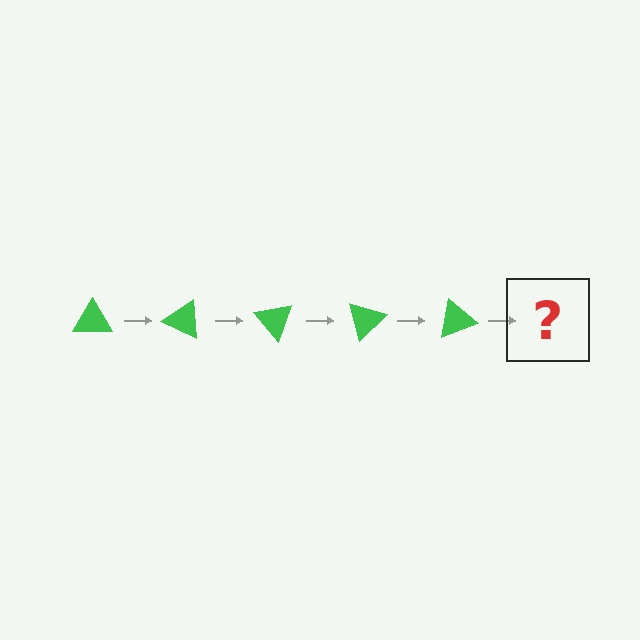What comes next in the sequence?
The next element should be a green triangle rotated 125 degrees.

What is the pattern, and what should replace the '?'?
The pattern is that the triangle rotates 25 degrees each step. The '?' should be a green triangle rotated 125 degrees.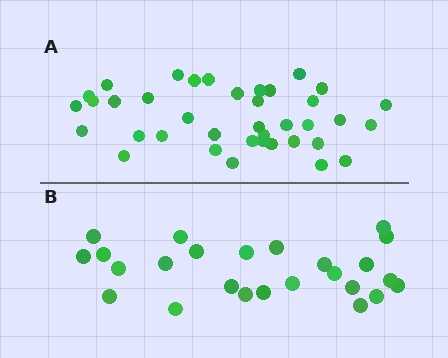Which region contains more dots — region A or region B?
Region A (the top region) has more dots.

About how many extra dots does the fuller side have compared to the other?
Region A has approximately 15 more dots than region B.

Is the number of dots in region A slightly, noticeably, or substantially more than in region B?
Region A has substantially more. The ratio is roughly 1.5 to 1.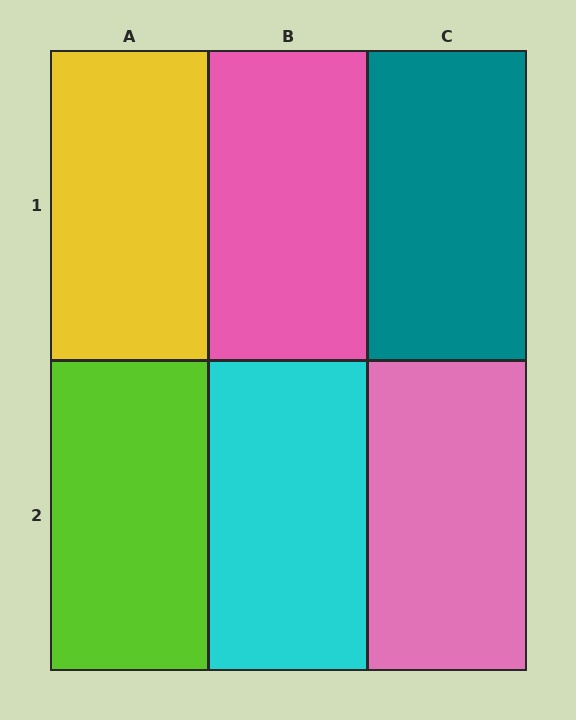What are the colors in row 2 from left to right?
Lime, cyan, pink.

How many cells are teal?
1 cell is teal.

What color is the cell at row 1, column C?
Teal.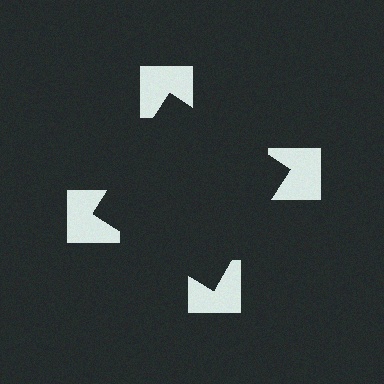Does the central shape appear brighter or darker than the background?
It typically appears slightly darker than the background, even though no actual brightness change is drawn.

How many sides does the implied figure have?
4 sides.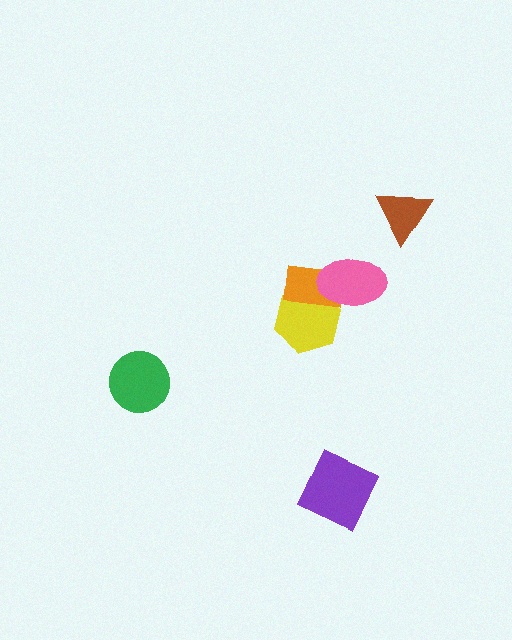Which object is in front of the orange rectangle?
The pink ellipse is in front of the orange rectangle.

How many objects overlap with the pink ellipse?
2 objects overlap with the pink ellipse.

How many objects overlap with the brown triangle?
0 objects overlap with the brown triangle.